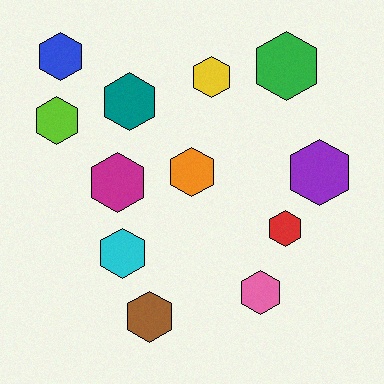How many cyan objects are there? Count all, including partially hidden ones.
There is 1 cyan object.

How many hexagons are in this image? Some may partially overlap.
There are 12 hexagons.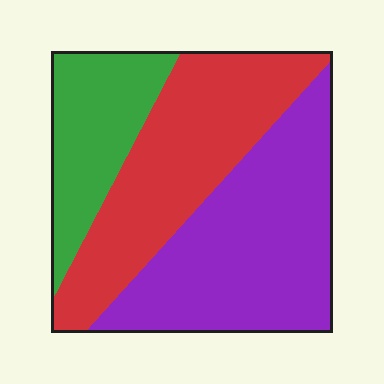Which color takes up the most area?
Purple, at roughly 45%.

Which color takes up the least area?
Green, at roughly 20%.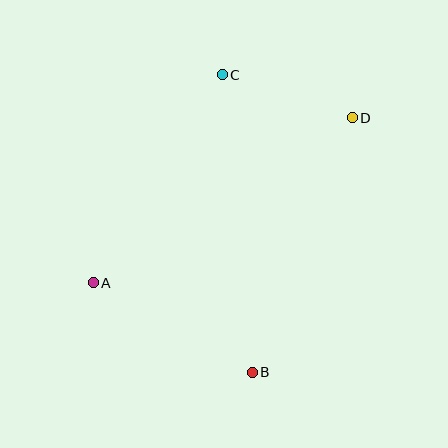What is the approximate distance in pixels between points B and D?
The distance between B and D is approximately 273 pixels.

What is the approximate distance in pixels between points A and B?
The distance between A and B is approximately 183 pixels.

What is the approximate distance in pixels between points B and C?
The distance between B and C is approximately 299 pixels.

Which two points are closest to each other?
Points C and D are closest to each other.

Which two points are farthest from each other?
Points A and D are farthest from each other.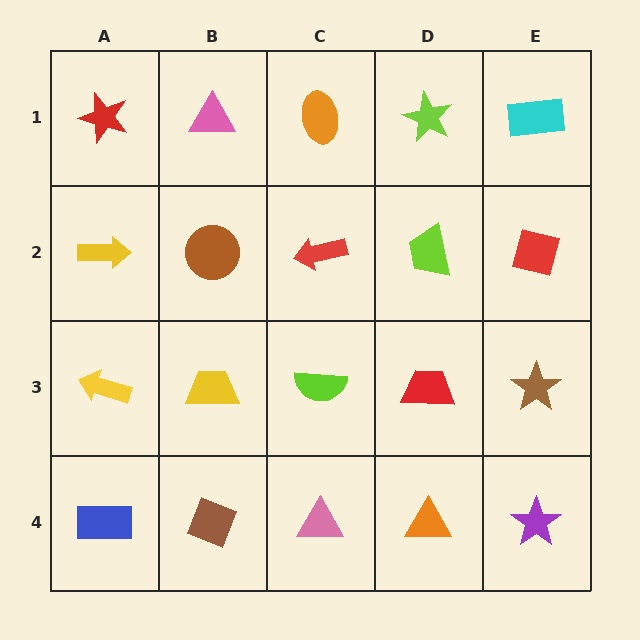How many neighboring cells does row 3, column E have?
3.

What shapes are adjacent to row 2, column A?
A red star (row 1, column A), a yellow arrow (row 3, column A), a brown circle (row 2, column B).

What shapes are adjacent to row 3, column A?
A yellow arrow (row 2, column A), a blue rectangle (row 4, column A), a yellow trapezoid (row 3, column B).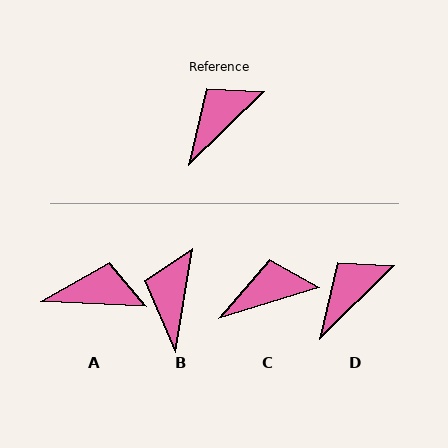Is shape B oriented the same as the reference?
No, it is off by about 36 degrees.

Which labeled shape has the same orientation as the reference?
D.